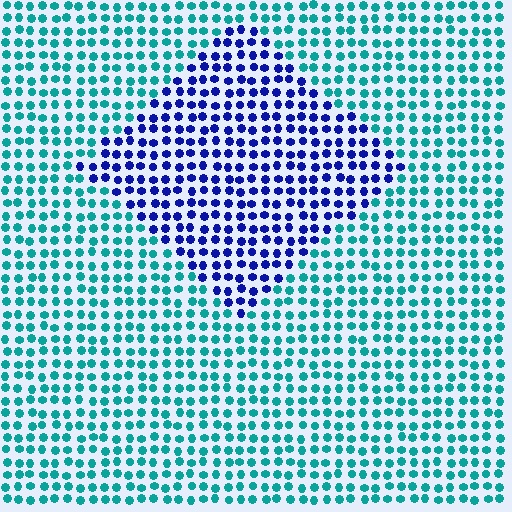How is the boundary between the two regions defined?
The boundary is defined purely by a slight shift in hue (about 60 degrees). Spacing, size, and orientation are identical on both sides.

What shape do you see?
I see a diamond.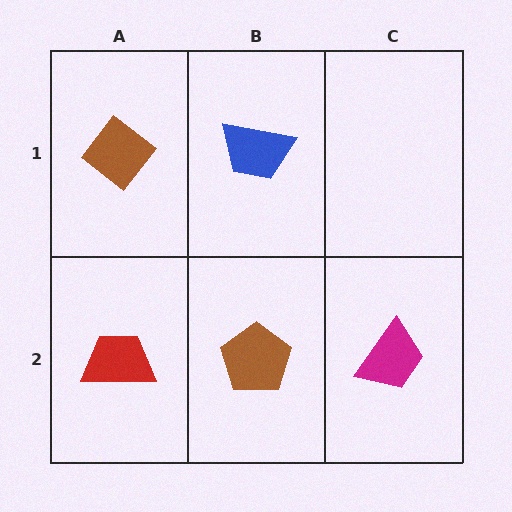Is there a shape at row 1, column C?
No, that cell is empty.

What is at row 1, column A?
A brown diamond.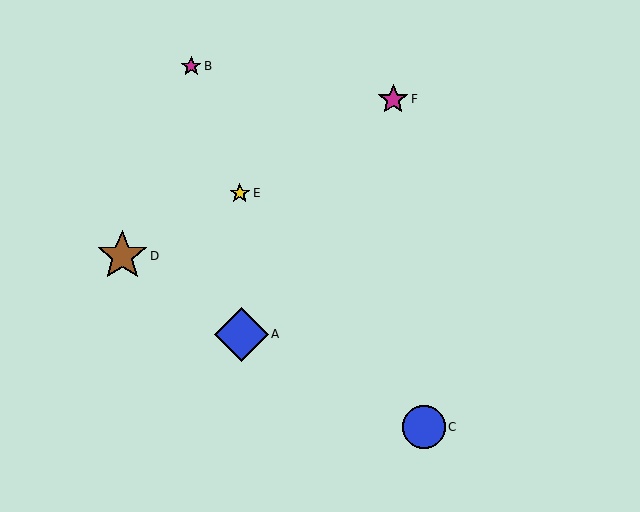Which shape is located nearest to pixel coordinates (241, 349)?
The blue diamond (labeled A) at (242, 334) is nearest to that location.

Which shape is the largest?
The blue diamond (labeled A) is the largest.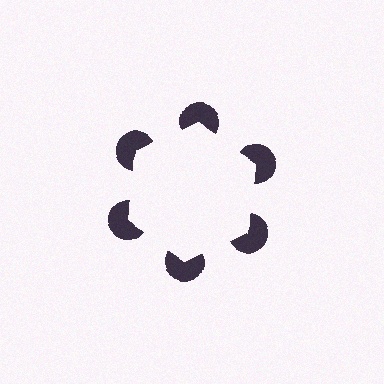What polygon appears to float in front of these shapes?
An illusory hexagon — its edges are inferred from the aligned wedge cuts in the pac-man discs, not physically drawn.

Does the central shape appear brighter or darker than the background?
It typically appears slightly brighter than the background, even though no actual brightness change is drawn.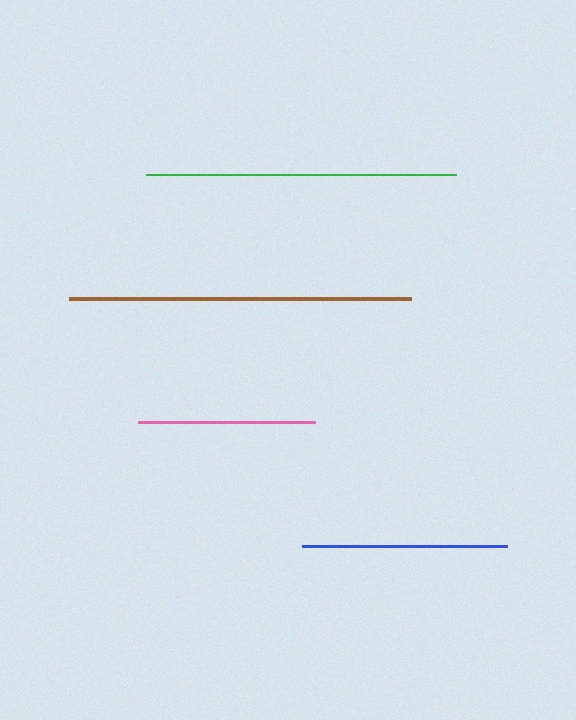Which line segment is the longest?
The brown line is the longest at approximately 342 pixels.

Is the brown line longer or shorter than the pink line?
The brown line is longer than the pink line.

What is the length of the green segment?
The green segment is approximately 310 pixels long.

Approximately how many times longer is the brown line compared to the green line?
The brown line is approximately 1.1 times the length of the green line.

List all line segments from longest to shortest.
From longest to shortest: brown, green, blue, pink.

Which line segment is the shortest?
The pink line is the shortest at approximately 177 pixels.